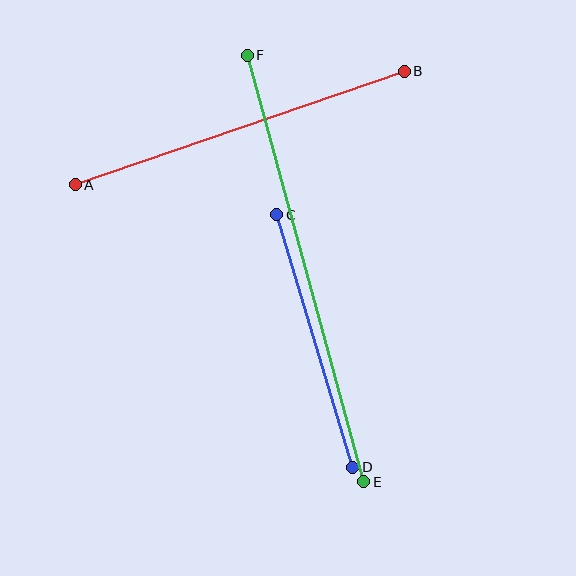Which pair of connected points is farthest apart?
Points E and F are farthest apart.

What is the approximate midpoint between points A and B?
The midpoint is at approximately (240, 128) pixels.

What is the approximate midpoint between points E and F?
The midpoint is at approximately (306, 269) pixels.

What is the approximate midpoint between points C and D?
The midpoint is at approximately (315, 341) pixels.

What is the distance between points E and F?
The distance is approximately 442 pixels.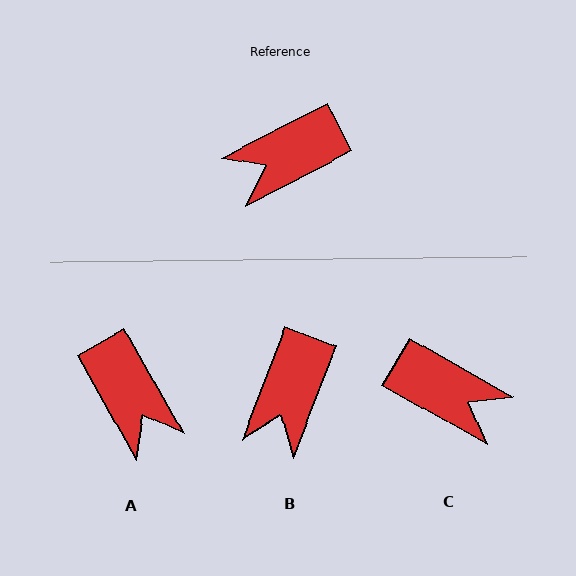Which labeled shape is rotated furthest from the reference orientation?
C, about 123 degrees away.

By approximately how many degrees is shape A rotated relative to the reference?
Approximately 92 degrees counter-clockwise.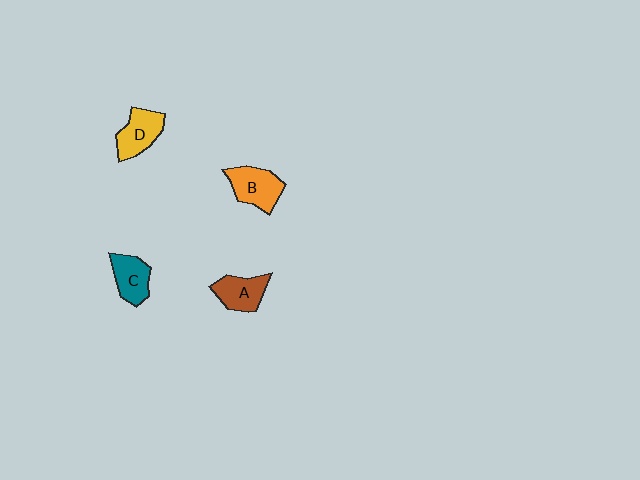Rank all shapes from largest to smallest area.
From largest to smallest: B (orange), D (yellow), A (brown), C (teal).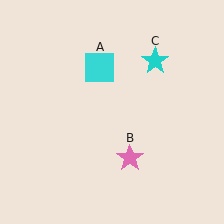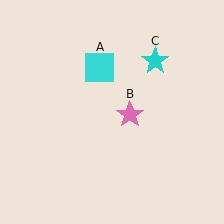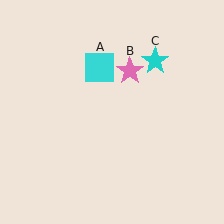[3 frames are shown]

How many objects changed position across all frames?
1 object changed position: pink star (object B).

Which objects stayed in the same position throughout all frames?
Cyan square (object A) and cyan star (object C) remained stationary.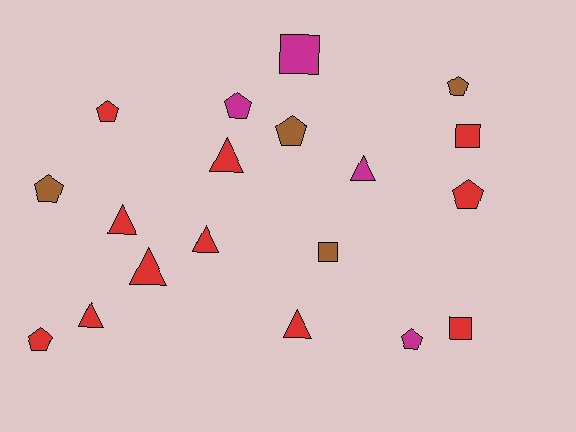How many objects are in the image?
There are 19 objects.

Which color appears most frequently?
Red, with 11 objects.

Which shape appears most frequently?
Pentagon, with 8 objects.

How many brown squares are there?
There is 1 brown square.